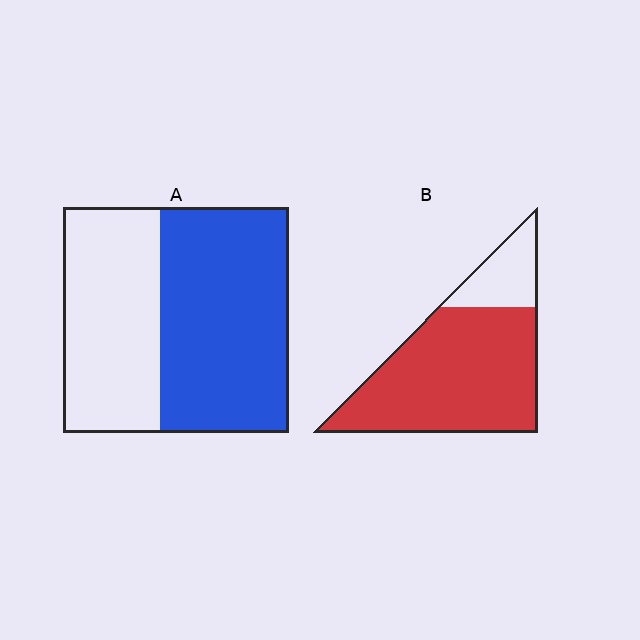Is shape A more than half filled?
Yes.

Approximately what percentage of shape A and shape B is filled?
A is approximately 55% and B is approximately 80%.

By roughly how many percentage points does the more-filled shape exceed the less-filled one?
By roughly 25 percentage points (B over A).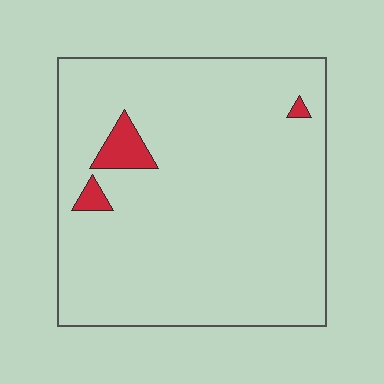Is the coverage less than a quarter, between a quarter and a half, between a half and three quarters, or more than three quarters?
Less than a quarter.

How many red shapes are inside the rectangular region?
3.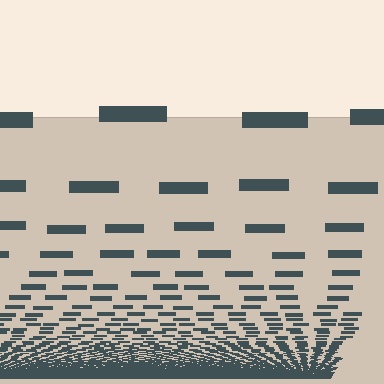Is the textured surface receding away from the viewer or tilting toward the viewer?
The surface appears to tilt toward the viewer. Texture elements get larger and sparser toward the top.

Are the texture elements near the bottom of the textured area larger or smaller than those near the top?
Smaller. The gradient is inverted — elements near the bottom are smaller and denser.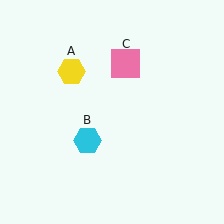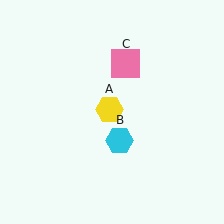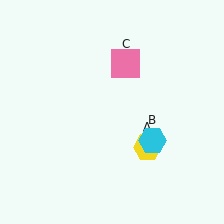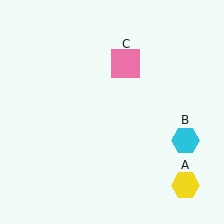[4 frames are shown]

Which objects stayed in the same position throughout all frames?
Pink square (object C) remained stationary.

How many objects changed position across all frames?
2 objects changed position: yellow hexagon (object A), cyan hexagon (object B).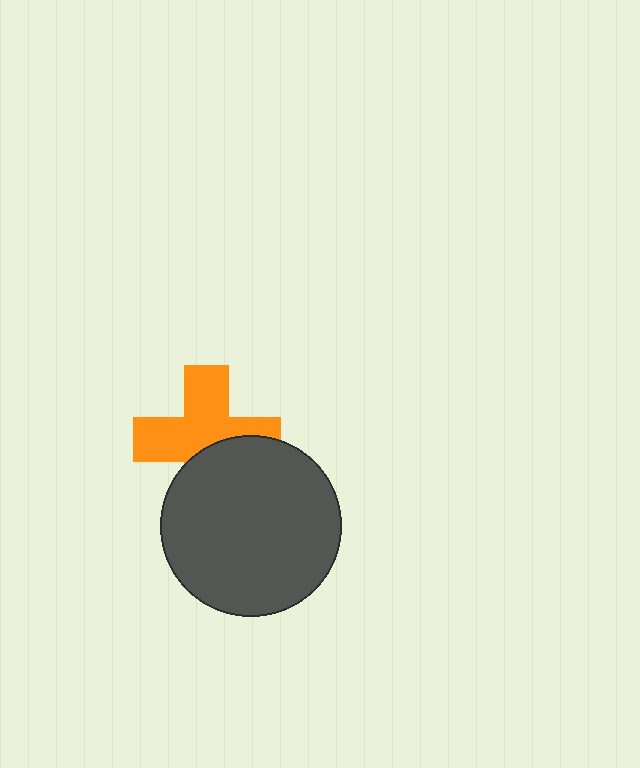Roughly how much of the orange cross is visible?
About half of it is visible (roughly 62%).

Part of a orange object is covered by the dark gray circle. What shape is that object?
It is a cross.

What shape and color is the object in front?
The object in front is a dark gray circle.